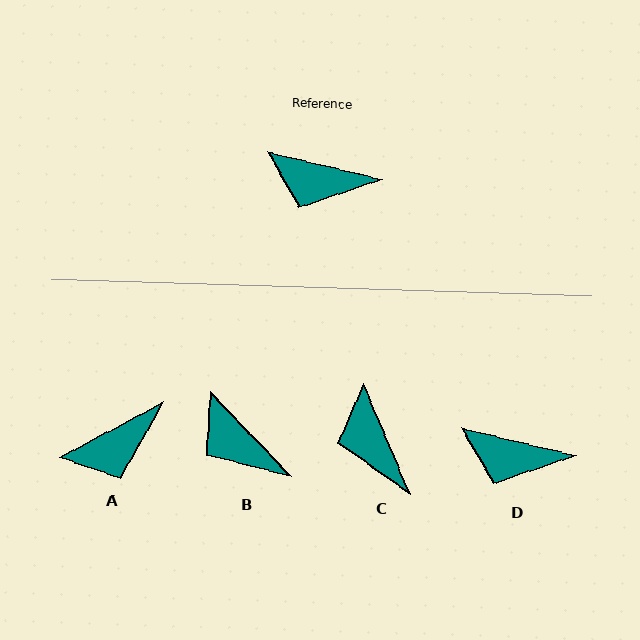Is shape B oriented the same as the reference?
No, it is off by about 33 degrees.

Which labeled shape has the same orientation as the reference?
D.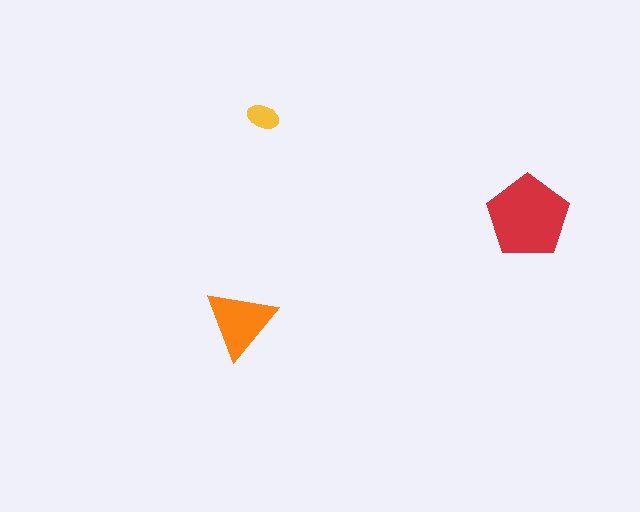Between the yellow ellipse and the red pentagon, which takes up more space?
The red pentagon.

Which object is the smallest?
The yellow ellipse.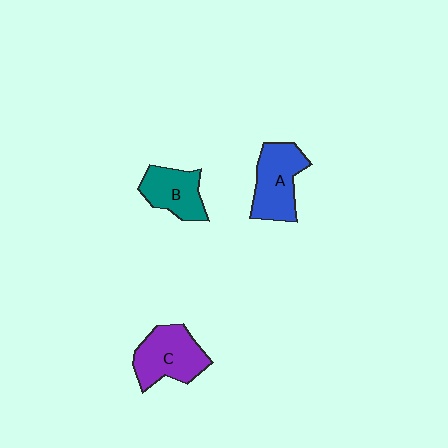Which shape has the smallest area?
Shape B (teal).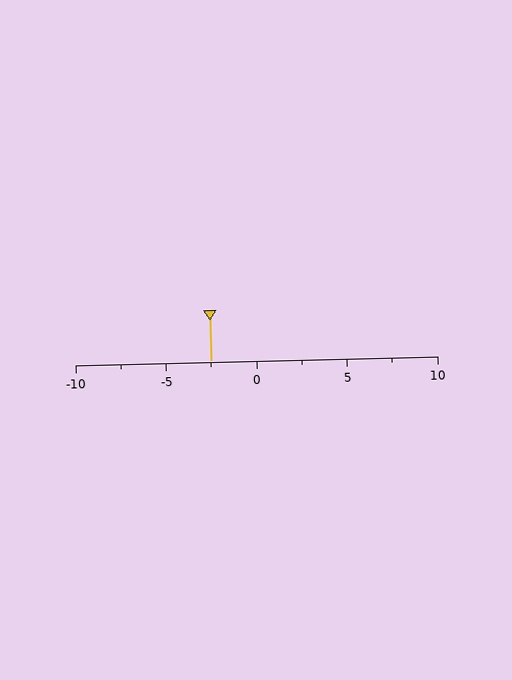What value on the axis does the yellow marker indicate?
The marker indicates approximately -2.5.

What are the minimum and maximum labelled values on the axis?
The axis runs from -10 to 10.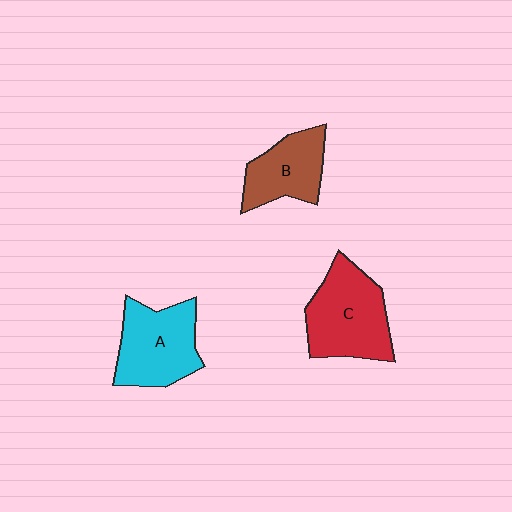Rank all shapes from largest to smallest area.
From largest to smallest: C (red), A (cyan), B (brown).